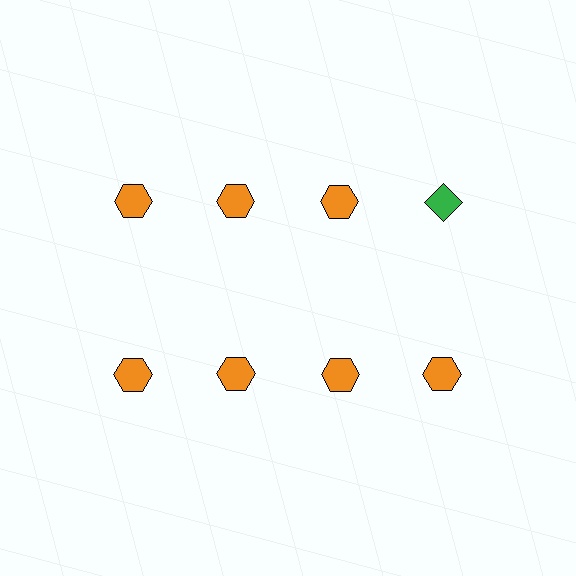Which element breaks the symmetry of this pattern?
The green diamond in the top row, second from right column breaks the symmetry. All other shapes are orange hexagons.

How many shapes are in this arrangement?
There are 8 shapes arranged in a grid pattern.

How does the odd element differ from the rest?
It differs in both color (green instead of orange) and shape (diamond instead of hexagon).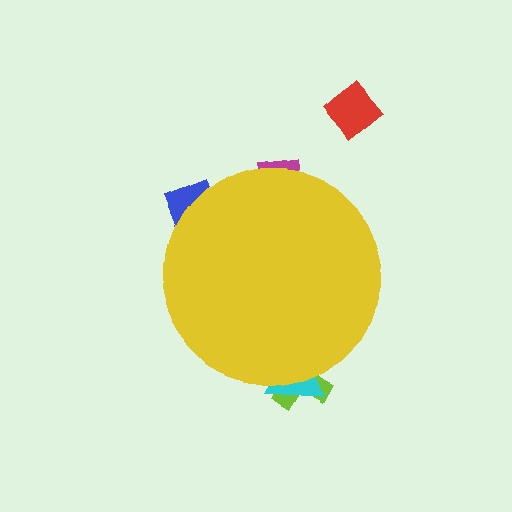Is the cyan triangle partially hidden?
Yes, the cyan triangle is partially hidden behind the yellow circle.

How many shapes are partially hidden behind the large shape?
4 shapes are partially hidden.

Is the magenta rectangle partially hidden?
Yes, the magenta rectangle is partially hidden behind the yellow circle.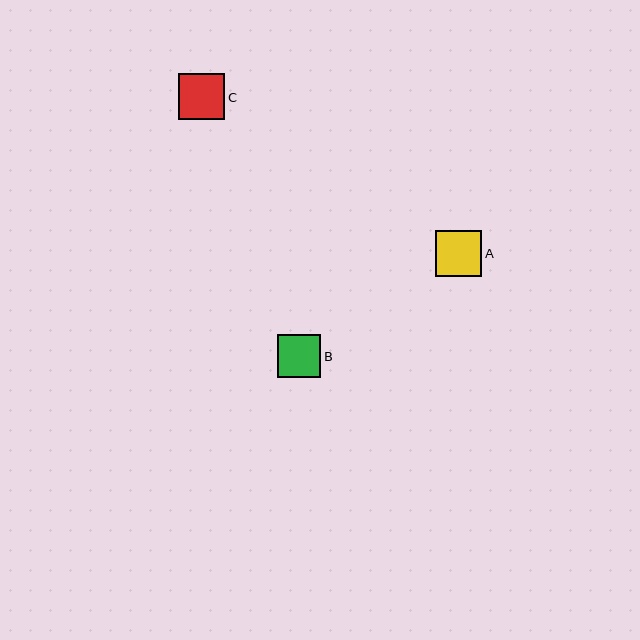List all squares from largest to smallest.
From largest to smallest: C, A, B.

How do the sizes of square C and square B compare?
Square C and square B are approximately the same size.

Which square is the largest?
Square C is the largest with a size of approximately 47 pixels.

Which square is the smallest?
Square B is the smallest with a size of approximately 43 pixels.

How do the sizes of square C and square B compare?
Square C and square B are approximately the same size.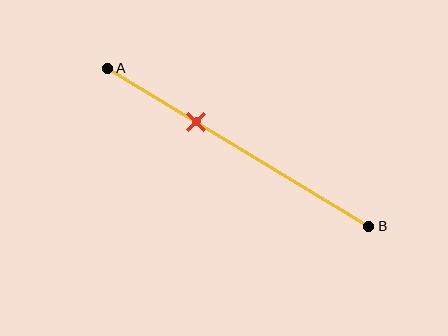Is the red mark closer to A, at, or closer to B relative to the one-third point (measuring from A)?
The red mark is approximately at the one-third point of segment AB.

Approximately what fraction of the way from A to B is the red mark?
The red mark is approximately 35% of the way from A to B.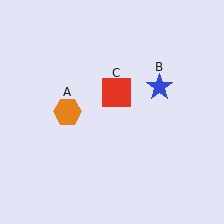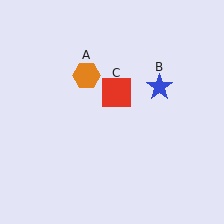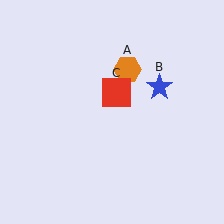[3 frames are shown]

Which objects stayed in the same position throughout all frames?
Blue star (object B) and red square (object C) remained stationary.